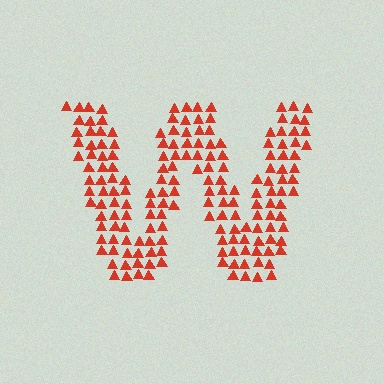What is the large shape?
The large shape is the letter W.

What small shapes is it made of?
It is made of small triangles.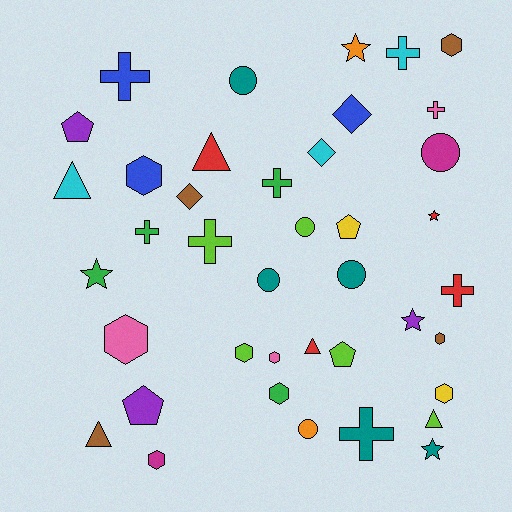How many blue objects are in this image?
There are 3 blue objects.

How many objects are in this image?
There are 40 objects.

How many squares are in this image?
There are no squares.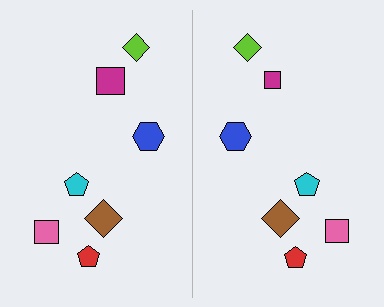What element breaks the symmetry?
The magenta square on the right side has a different size than its mirror counterpart.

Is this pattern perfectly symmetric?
No, the pattern is not perfectly symmetric. The magenta square on the right side has a different size than its mirror counterpart.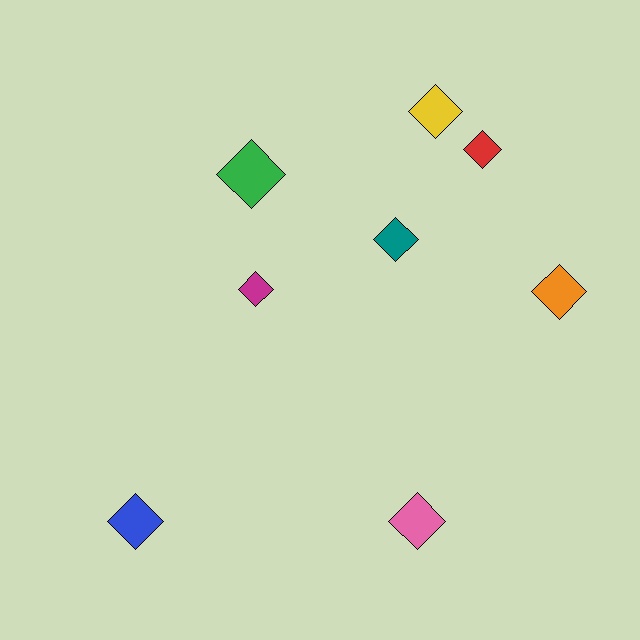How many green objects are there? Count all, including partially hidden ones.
There is 1 green object.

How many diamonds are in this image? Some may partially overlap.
There are 8 diamonds.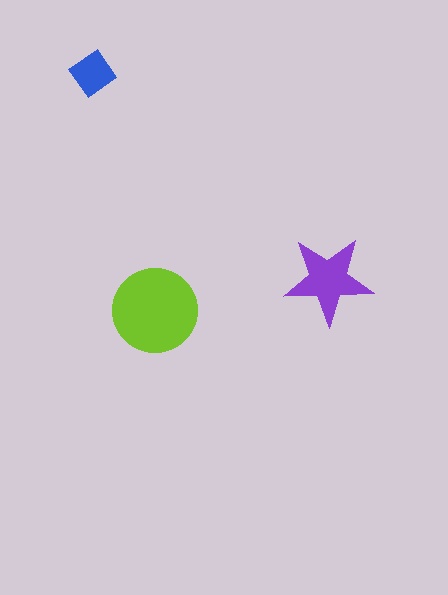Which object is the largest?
The lime circle.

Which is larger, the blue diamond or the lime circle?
The lime circle.